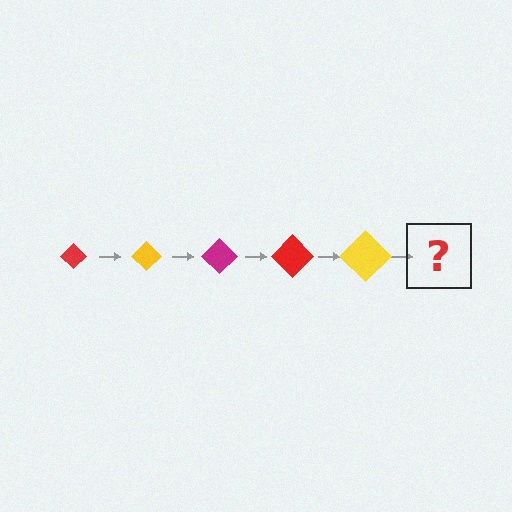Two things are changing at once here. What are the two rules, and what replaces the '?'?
The two rules are that the diamond grows larger each step and the color cycles through red, yellow, and magenta. The '?' should be a magenta diamond, larger than the previous one.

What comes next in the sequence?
The next element should be a magenta diamond, larger than the previous one.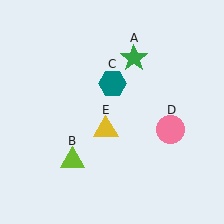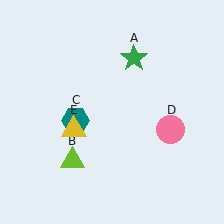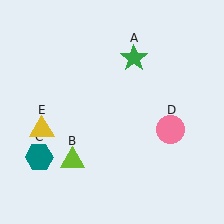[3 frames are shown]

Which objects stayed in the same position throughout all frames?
Green star (object A) and lime triangle (object B) and pink circle (object D) remained stationary.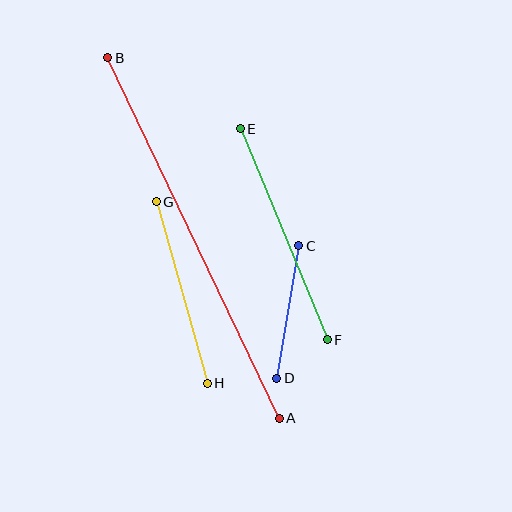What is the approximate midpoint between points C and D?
The midpoint is at approximately (288, 312) pixels.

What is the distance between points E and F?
The distance is approximately 228 pixels.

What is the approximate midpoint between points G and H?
The midpoint is at approximately (182, 292) pixels.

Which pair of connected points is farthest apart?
Points A and B are farthest apart.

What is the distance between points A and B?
The distance is approximately 399 pixels.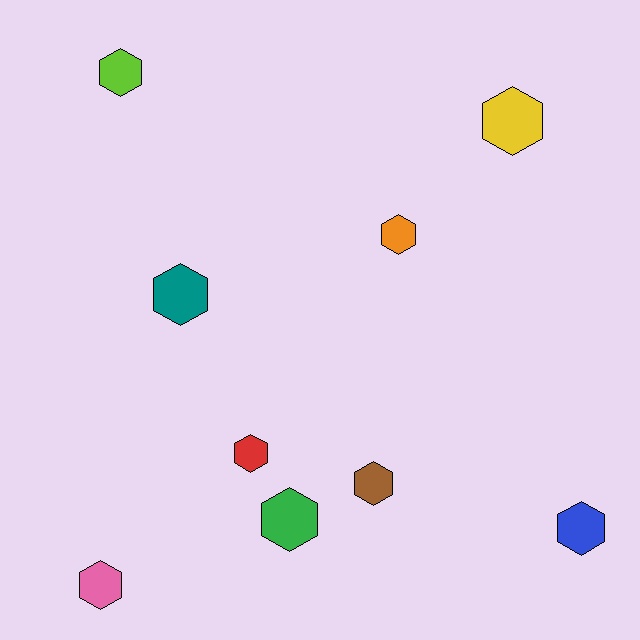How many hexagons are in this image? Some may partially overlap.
There are 9 hexagons.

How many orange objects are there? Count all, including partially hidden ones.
There is 1 orange object.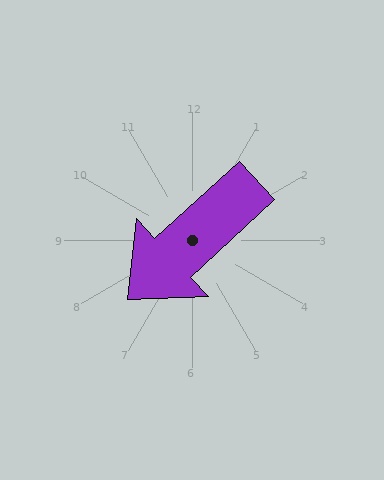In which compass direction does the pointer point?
Southwest.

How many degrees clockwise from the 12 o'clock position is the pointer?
Approximately 227 degrees.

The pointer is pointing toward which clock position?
Roughly 8 o'clock.